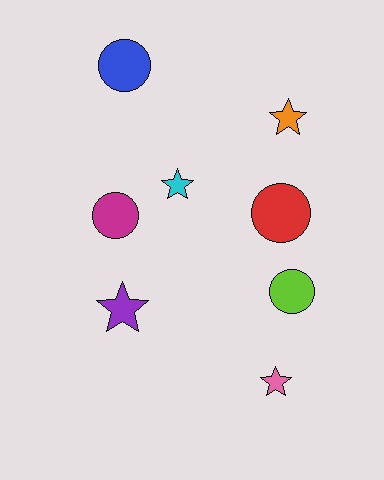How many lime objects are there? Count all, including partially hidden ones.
There is 1 lime object.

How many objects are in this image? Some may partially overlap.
There are 8 objects.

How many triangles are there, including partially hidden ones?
There are no triangles.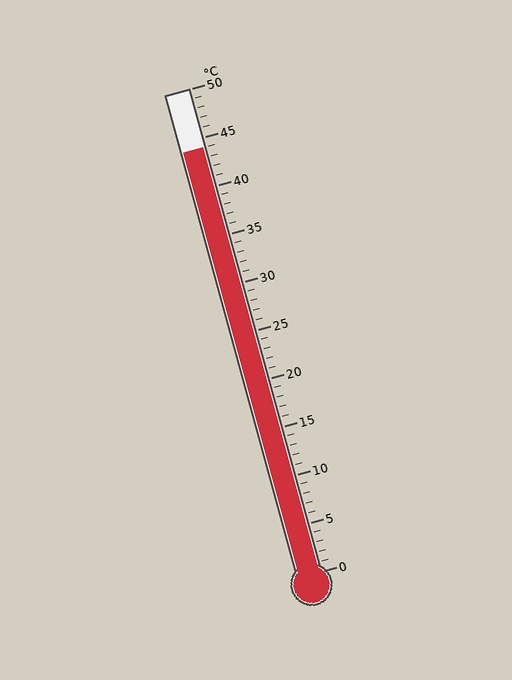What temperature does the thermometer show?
The thermometer shows approximately 44°C.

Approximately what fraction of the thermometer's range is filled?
The thermometer is filled to approximately 90% of its range.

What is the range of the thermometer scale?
The thermometer scale ranges from 0°C to 50°C.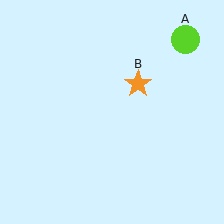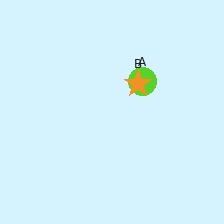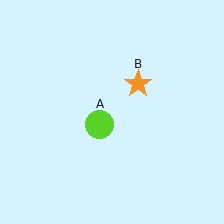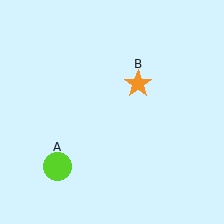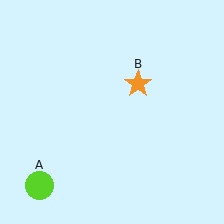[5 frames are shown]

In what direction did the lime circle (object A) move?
The lime circle (object A) moved down and to the left.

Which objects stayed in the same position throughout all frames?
Orange star (object B) remained stationary.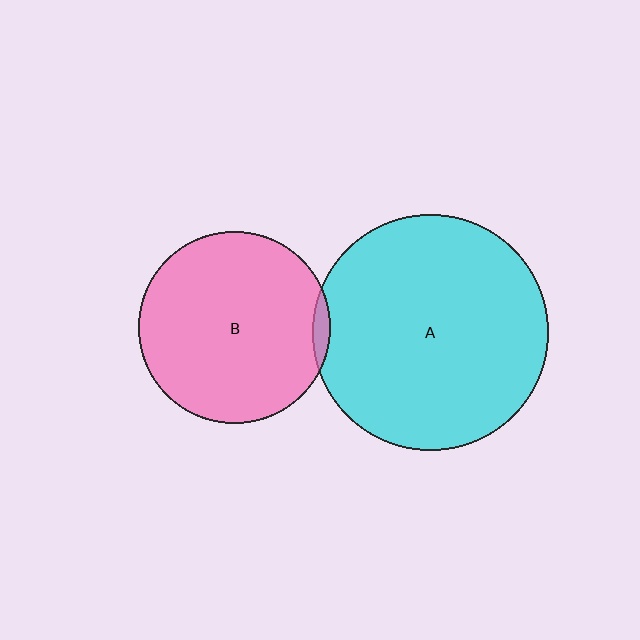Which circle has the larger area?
Circle A (cyan).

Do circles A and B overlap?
Yes.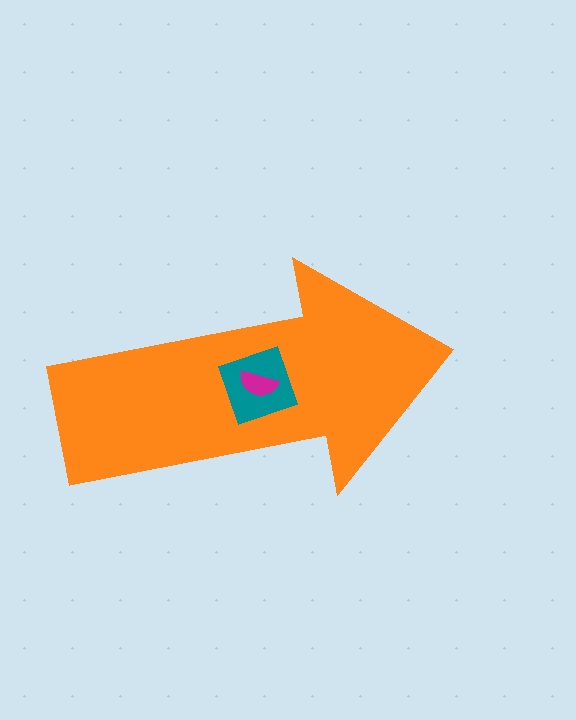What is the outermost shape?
The orange arrow.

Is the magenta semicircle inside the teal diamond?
Yes.